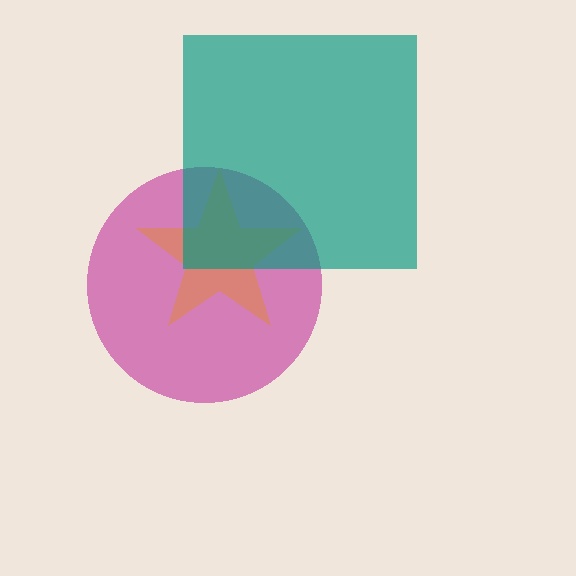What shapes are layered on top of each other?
The layered shapes are: a magenta circle, an orange star, a teal square.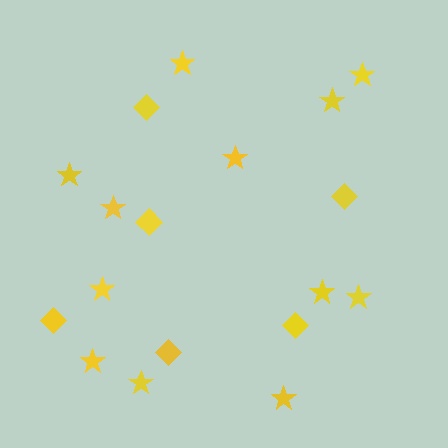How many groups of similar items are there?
There are 2 groups: one group of diamonds (6) and one group of stars (12).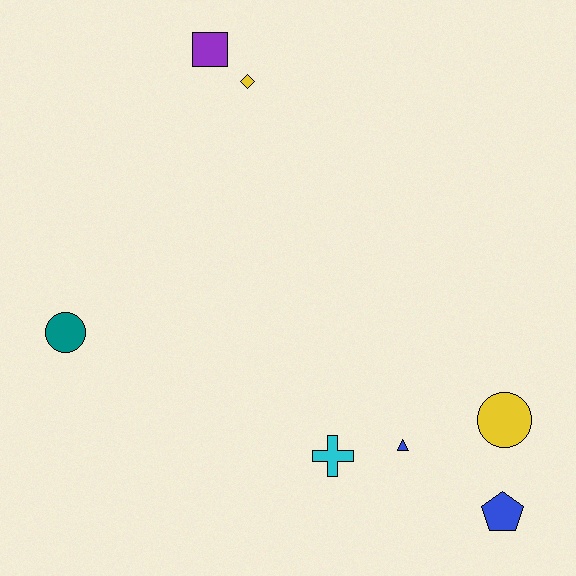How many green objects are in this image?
There are no green objects.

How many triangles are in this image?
There is 1 triangle.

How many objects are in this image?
There are 7 objects.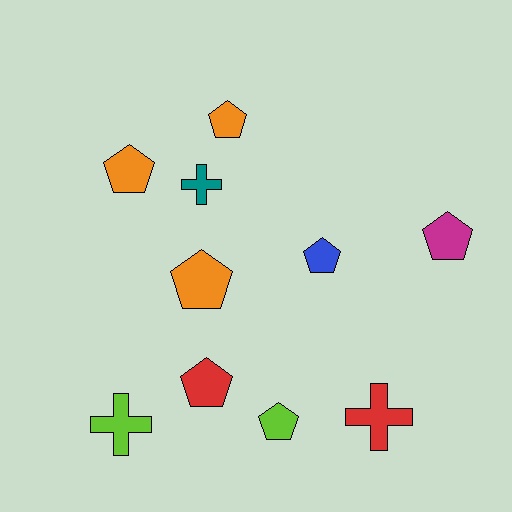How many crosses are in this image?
There are 3 crosses.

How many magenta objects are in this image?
There is 1 magenta object.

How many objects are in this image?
There are 10 objects.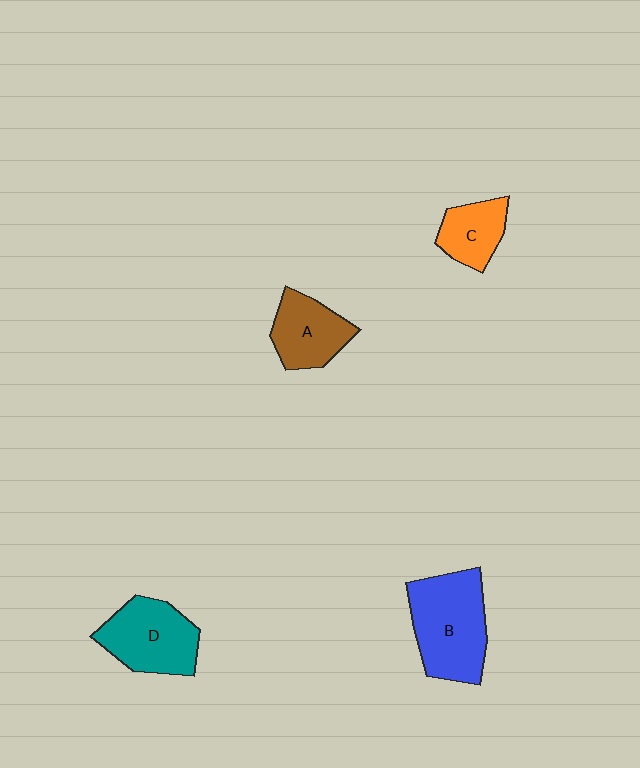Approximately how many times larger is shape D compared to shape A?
Approximately 1.3 times.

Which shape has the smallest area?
Shape C (orange).